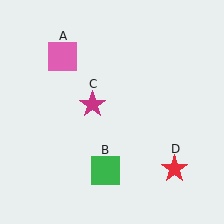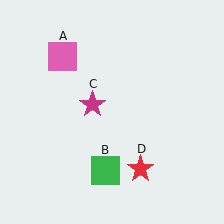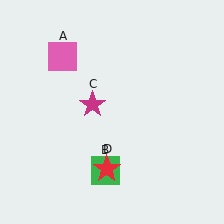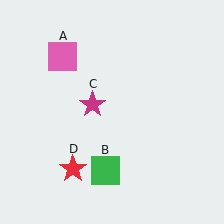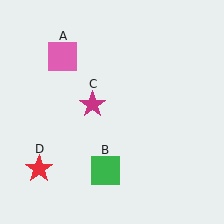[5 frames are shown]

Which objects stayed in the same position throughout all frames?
Pink square (object A) and green square (object B) and magenta star (object C) remained stationary.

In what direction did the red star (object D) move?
The red star (object D) moved left.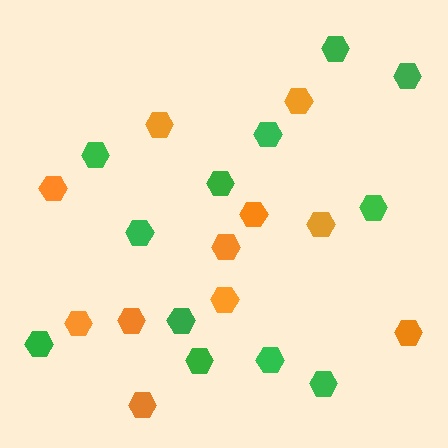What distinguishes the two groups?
There are 2 groups: one group of orange hexagons (11) and one group of green hexagons (12).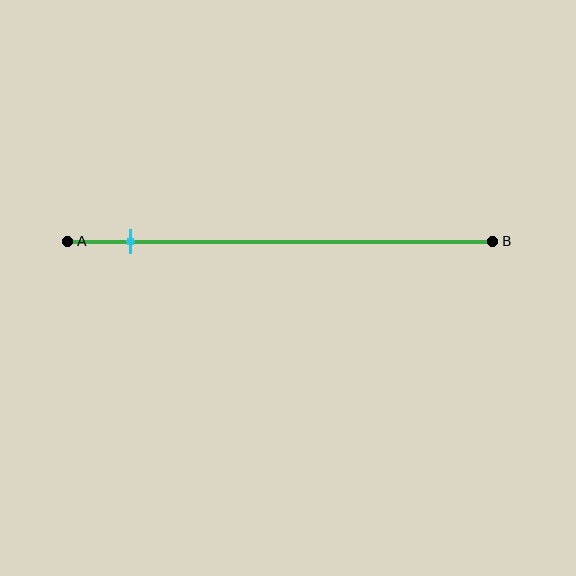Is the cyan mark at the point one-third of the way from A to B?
No, the mark is at about 15% from A, not at the 33% one-third point.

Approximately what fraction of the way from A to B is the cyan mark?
The cyan mark is approximately 15% of the way from A to B.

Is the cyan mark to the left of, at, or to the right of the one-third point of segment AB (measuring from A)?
The cyan mark is to the left of the one-third point of segment AB.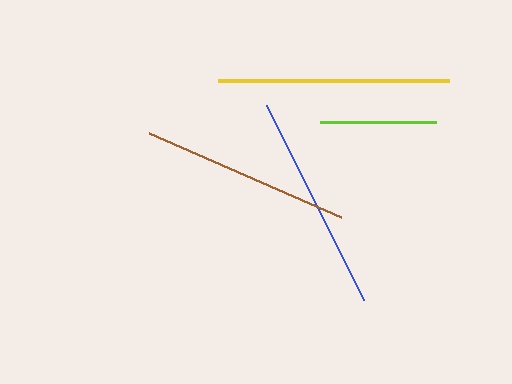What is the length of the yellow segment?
The yellow segment is approximately 231 pixels long.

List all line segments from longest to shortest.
From longest to shortest: yellow, blue, brown, lime.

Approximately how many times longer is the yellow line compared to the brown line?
The yellow line is approximately 1.1 times the length of the brown line.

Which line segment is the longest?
The yellow line is the longest at approximately 231 pixels.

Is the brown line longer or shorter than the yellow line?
The yellow line is longer than the brown line.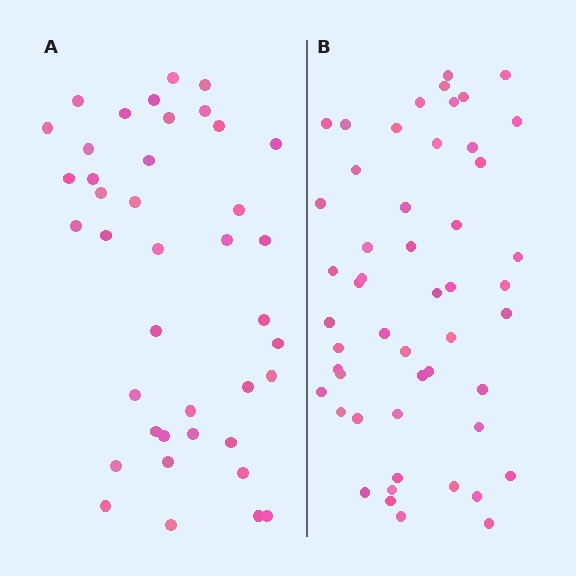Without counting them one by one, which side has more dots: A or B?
Region B (the right region) has more dots.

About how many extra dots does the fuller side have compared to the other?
Region B has roughly 12 or so more dots than region A.